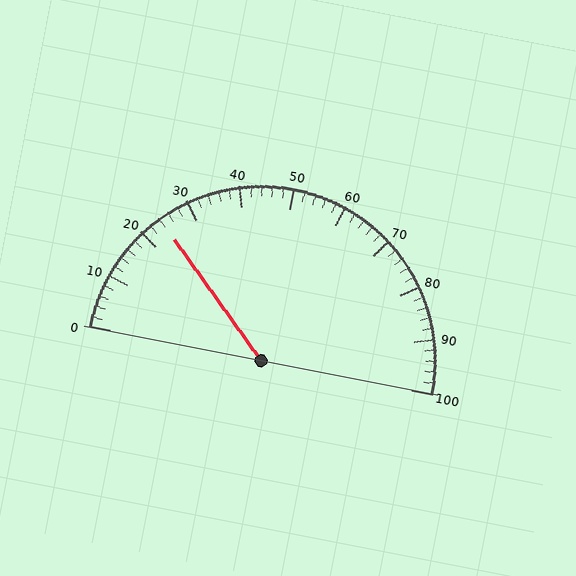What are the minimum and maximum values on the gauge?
The gauge ranges from 0 to 100.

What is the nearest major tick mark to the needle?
The nearest major tick mark is 20.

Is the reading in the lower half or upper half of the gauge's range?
The reading is in the lower half of the range (0 to 100).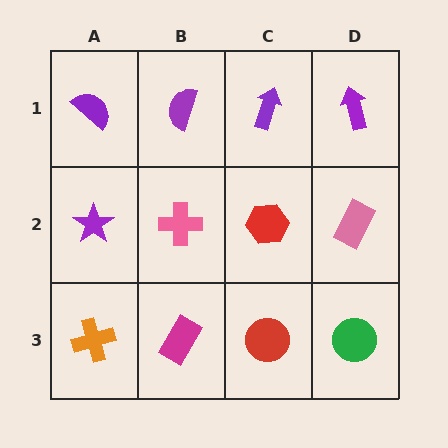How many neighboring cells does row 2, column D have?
3.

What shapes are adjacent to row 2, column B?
A purple semicircle (row 1, column B), a magenta rectangle (row 3, column B), a purple star (row 2, column A), a red hexagon (row 2, column C).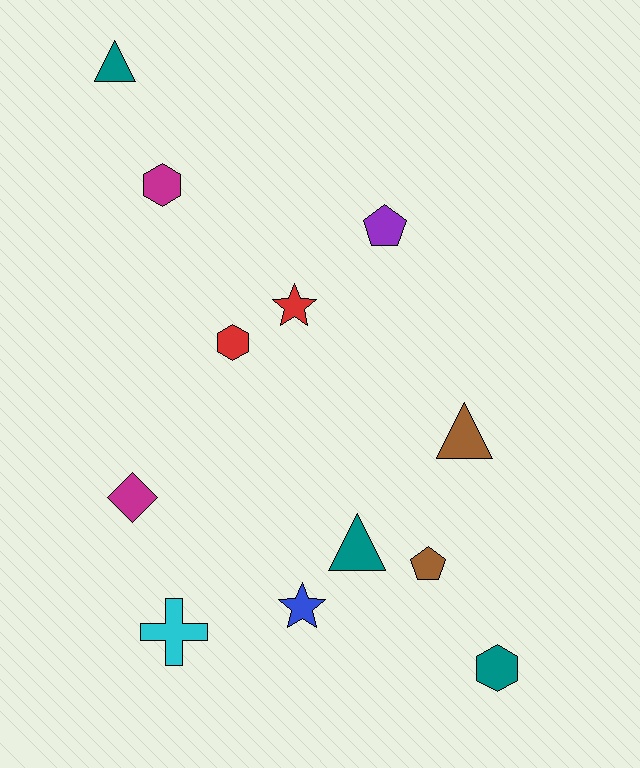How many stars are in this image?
There are 2 stars.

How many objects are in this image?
There are 12 objects.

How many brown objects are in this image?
There are 2 brown objects.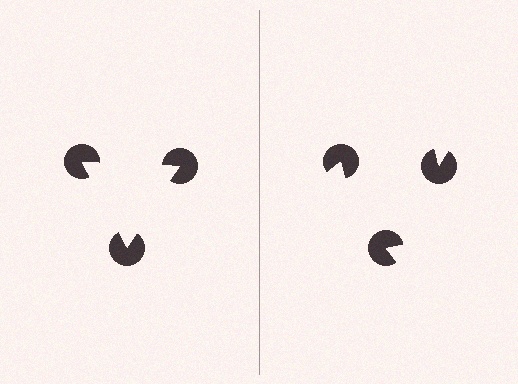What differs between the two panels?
The pac-man discs are positioned identically on both sides; only the wedge orientations differ. On the left they align to a triangle; on the right they are misaligned.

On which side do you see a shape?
An illusory triangle appears on the left side. On the right side the wedge cuts are rotated, so no coherent shape forms.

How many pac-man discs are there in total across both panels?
6 — 3 on each side.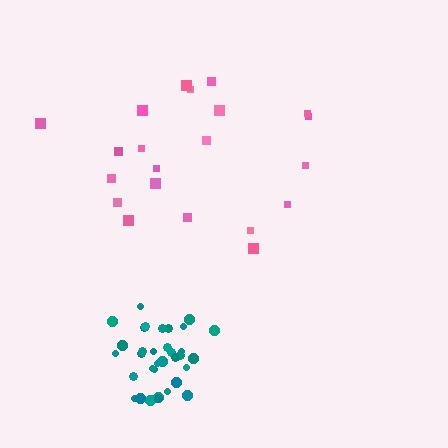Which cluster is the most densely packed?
Teal.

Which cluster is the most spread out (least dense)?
Pink.